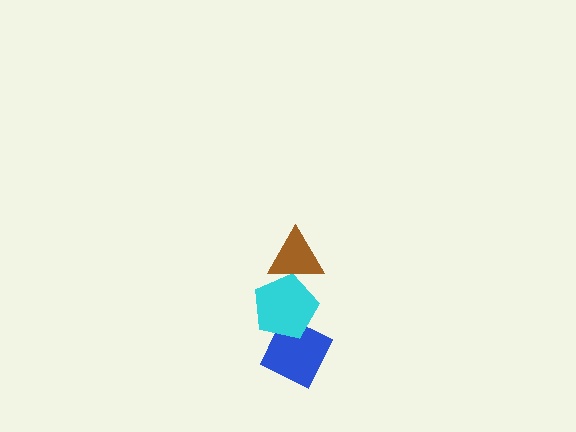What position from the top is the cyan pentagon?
The cyan pentagon is 2nd from the top.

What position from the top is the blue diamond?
The blue diamond is 3rd from the top.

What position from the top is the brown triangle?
The brown triangle is 1st from the top.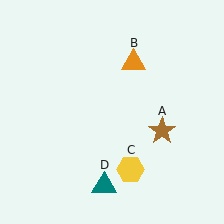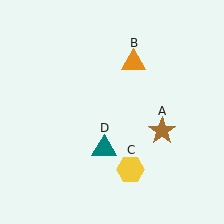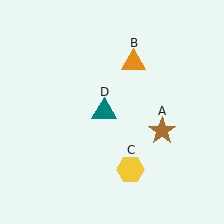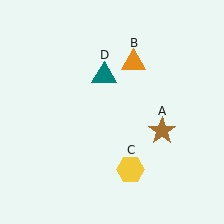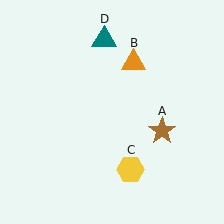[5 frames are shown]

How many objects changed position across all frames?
1 object changed position: teal triangle (object D).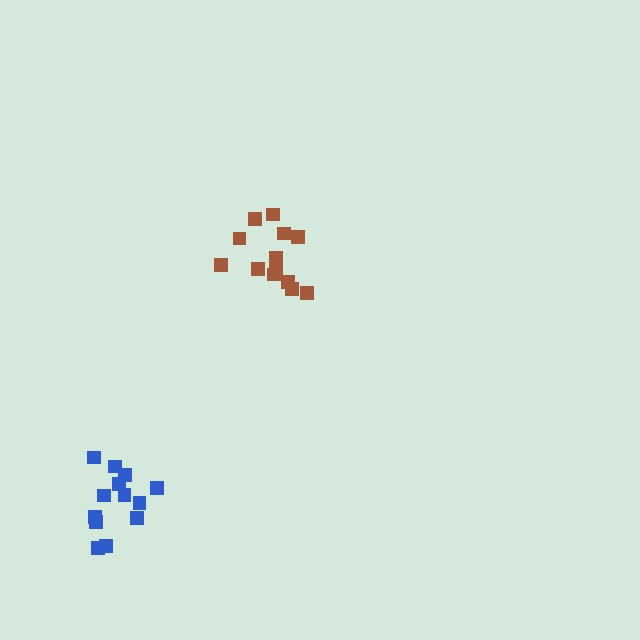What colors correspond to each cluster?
The clusters are colored: brown, blue.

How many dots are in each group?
Group 1: 13 dots, Group 2: 13 dots (26 total).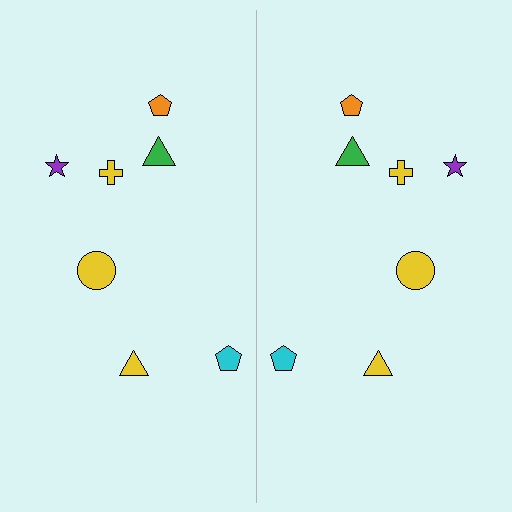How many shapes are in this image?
There are 14 shapes in this image.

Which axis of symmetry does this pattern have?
The pattern has a vertical axis of symmetry running through the center of the image.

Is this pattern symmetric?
Yes, this pattern has bilateral (reflection) symmetry.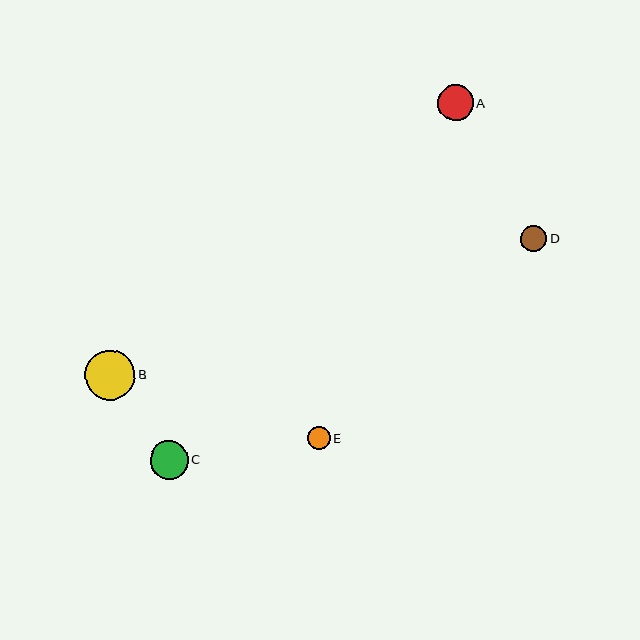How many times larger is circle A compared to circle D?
Circle A is approximately 1.4 times the size of circle D.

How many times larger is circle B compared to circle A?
Circle B is approximately 1.4 times the size of circle A.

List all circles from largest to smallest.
From largest to smallest: B, C, A, D, E.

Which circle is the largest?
Circle B is the largest with a size of approximately 51 pixels.